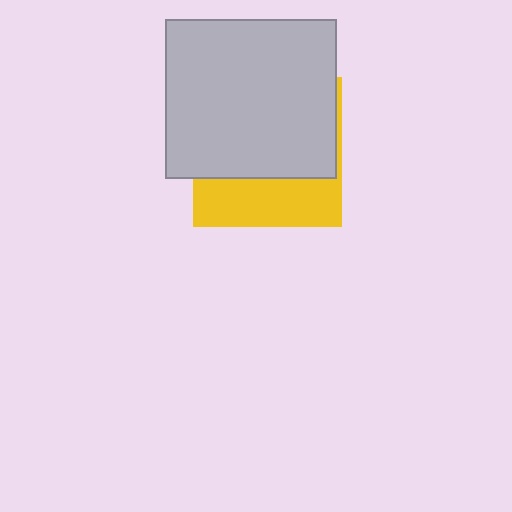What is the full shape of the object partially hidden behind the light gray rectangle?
The partially hidden object is a yellow square.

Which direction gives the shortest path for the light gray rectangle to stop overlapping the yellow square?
Moving up gives the shortest separation.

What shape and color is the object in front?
The object in front is a light gray rectangle.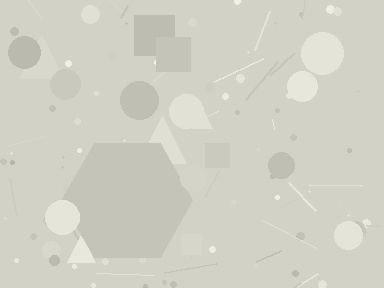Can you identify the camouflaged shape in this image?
The camouflaged shape is a hexagon.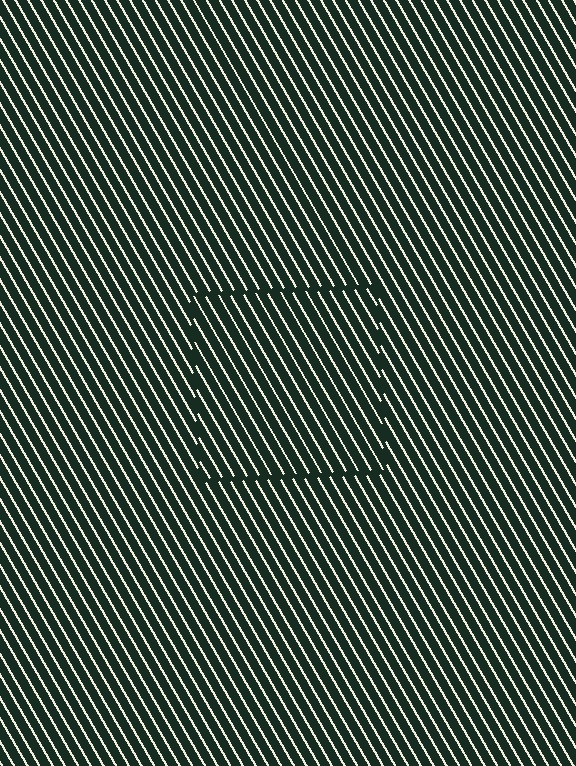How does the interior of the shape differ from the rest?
The interior of the shape contains the same grating, shifted by half a period — the contour is defined by the phase discontinuity where line-ends from the inner and outer gratings abut.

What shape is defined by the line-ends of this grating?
An illusory square. The interior of the shape contains the same grating, shifted by half a period — the contour is defined by the phase discontinuity where line-ends from the inner and outer gratings abut.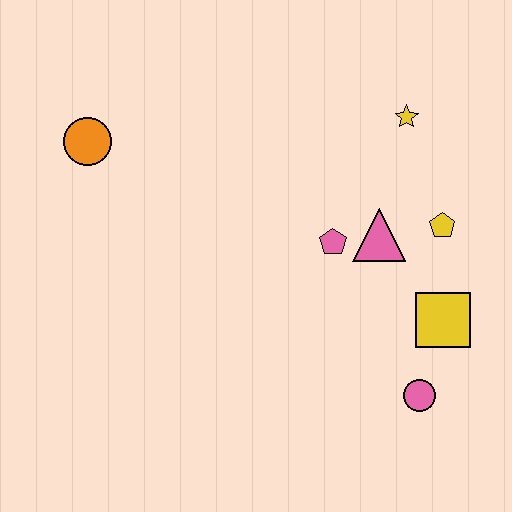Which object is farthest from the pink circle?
The orange circle is farthest from the pink circle.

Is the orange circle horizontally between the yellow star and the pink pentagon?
No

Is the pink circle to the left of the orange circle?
No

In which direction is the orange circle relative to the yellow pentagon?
The orange circle is to the left of the yellow pentagon.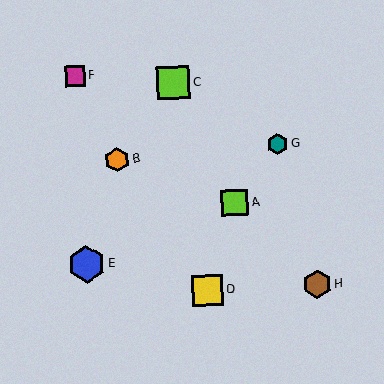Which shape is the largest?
The blue hexagon (labeled E) is the largest.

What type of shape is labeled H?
Shape H is a brown hexagon.